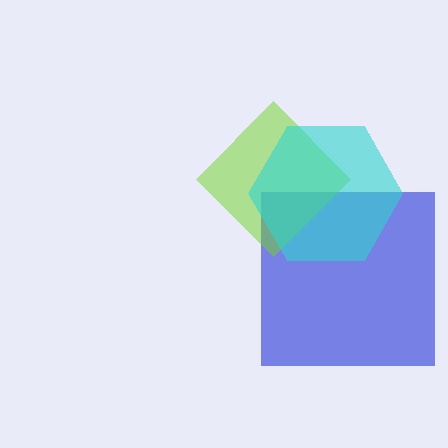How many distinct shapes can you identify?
There are 3 distinct shapes: a blue square, a lime diamond, a cyan hexagon.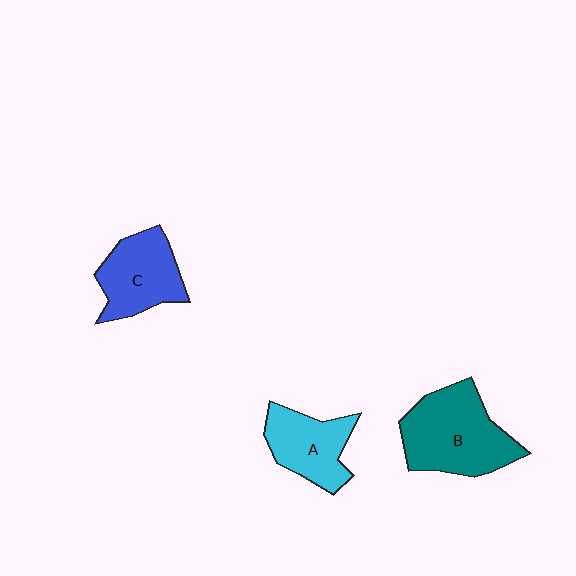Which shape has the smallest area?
Shape A (cyan).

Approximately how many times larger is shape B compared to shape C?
Approximately 1.4 times.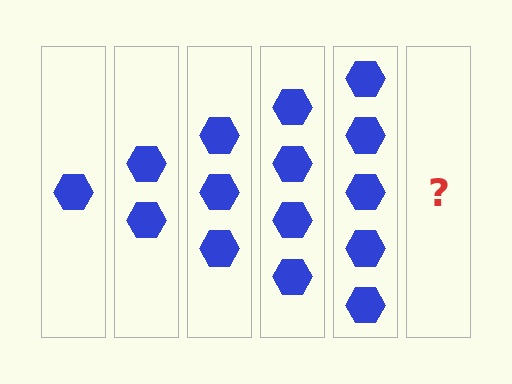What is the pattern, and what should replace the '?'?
The pattern is that each step adds one more hexagon. The '?' should be 6 hexagons.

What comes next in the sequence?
The next element should be 6 hexagons.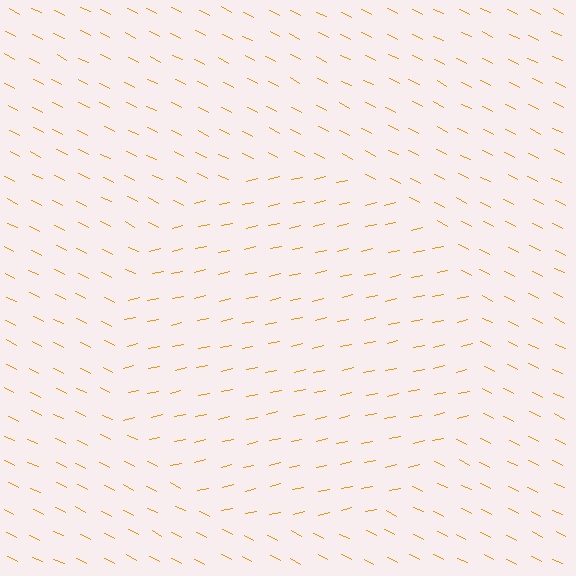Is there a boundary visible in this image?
Yes, there is a texture boundary formed by a change in line orientation.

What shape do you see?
I see a circle.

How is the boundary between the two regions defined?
The boundary is defined purely by a change in line orientation (approximately 39 degrees difference). All lines are the same color and thickness.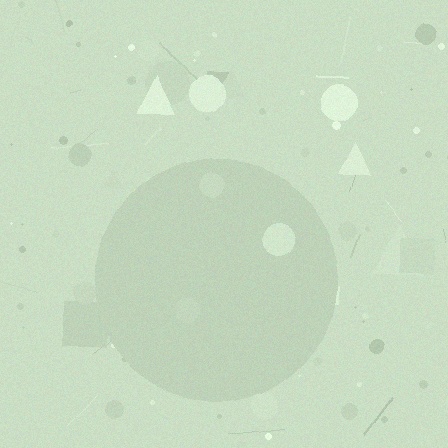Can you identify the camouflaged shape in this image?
The camouflaged shape is a circle.